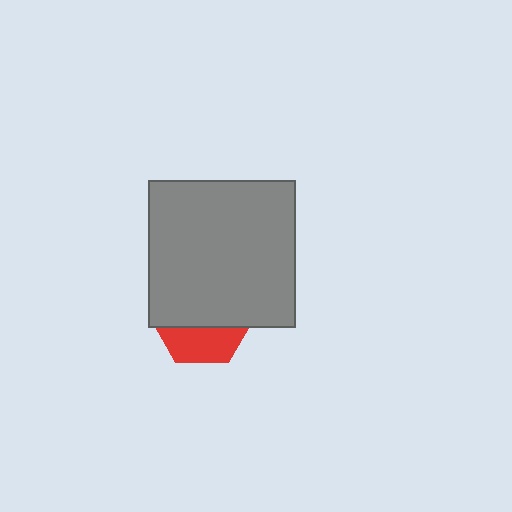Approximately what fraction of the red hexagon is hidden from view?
Roughly 65% of the red hexagon is hidden behind the gray square.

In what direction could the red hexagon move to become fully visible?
The red hexagon could move down. That would shift it out from behind the gray square entirely.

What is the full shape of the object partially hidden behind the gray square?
The partially hidden object is a red hexagon.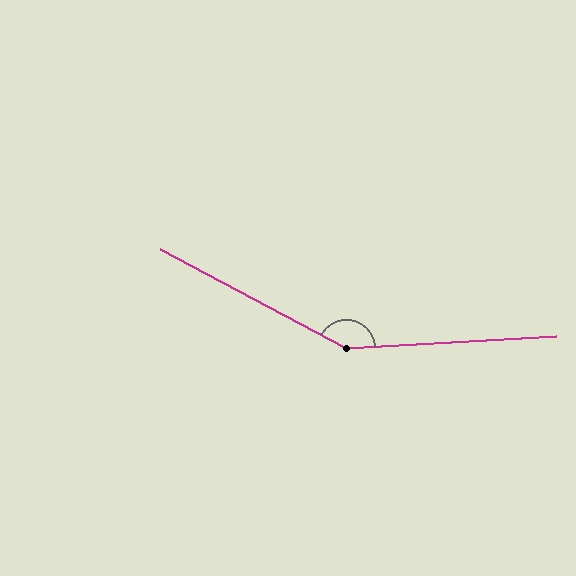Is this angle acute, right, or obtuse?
It is obtuse.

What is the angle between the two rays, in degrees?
Approximately 149 degrees.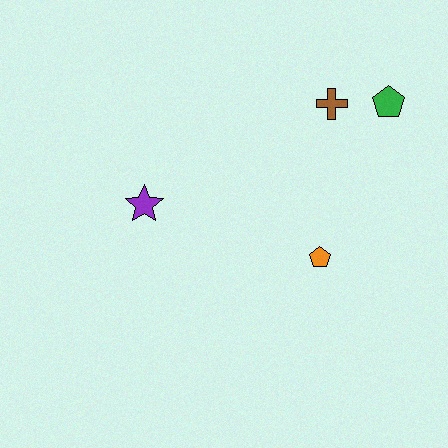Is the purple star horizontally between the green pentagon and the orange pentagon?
No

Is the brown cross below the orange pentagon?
No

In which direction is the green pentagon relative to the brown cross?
The green pentagon is to the right of the brown cross.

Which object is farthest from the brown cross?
The purple star is farthest from the brown cross.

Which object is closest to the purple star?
The orange pentagon is closest to the purple star.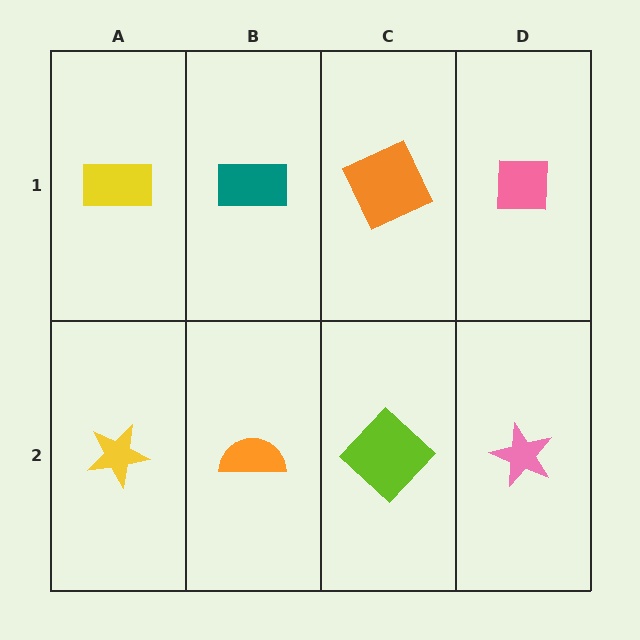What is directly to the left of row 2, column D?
A lime diamond.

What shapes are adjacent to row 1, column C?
A lime diamond (row 2, column C), a teal rectangle (row 1, column B), a pink square (row 1, column D).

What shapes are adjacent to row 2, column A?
A yellow rectangle (row 1, column A), an orange semicircle (row 2, column B).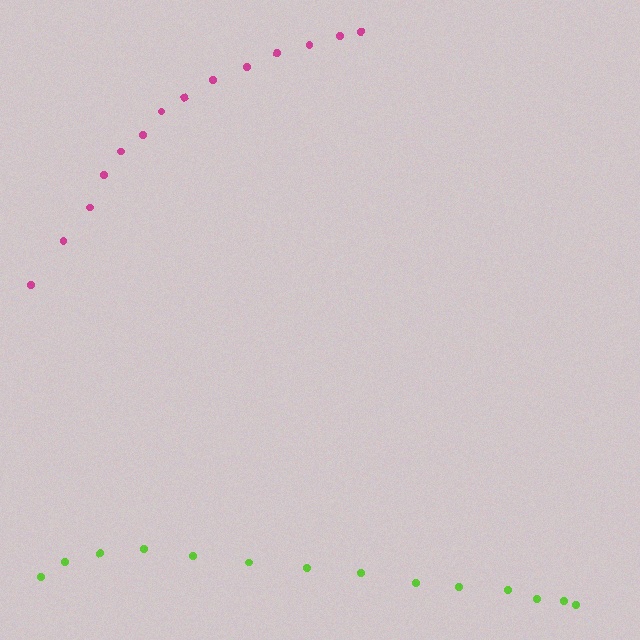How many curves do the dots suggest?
There are 2 distinct paths.